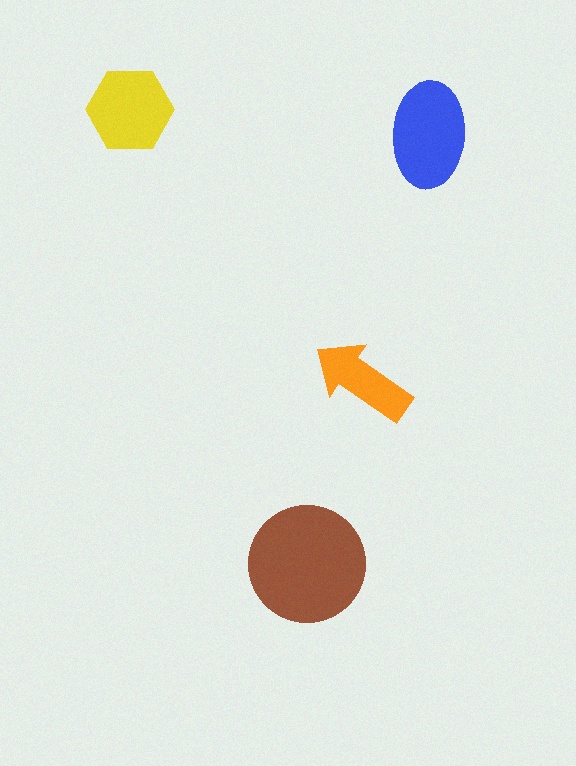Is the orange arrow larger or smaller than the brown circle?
Smaller.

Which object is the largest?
The brown circle.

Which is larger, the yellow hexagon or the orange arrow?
The yellow hexagon.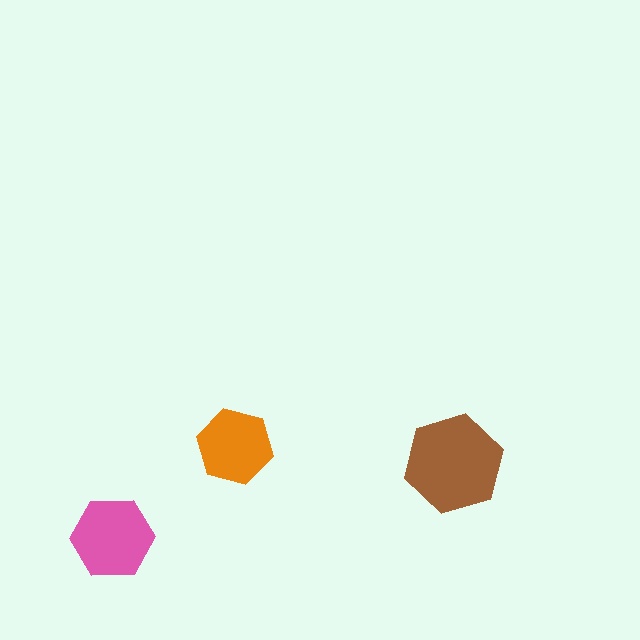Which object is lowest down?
The pink hexagon is bottommost.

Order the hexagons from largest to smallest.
the brown one, the pink one, the orange one.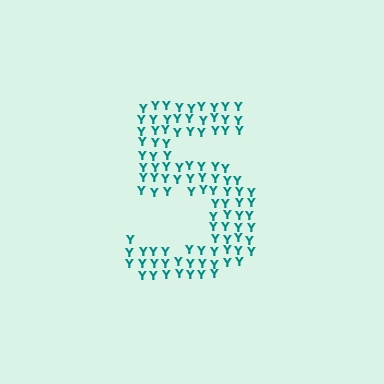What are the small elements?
The small elements are letter Y's.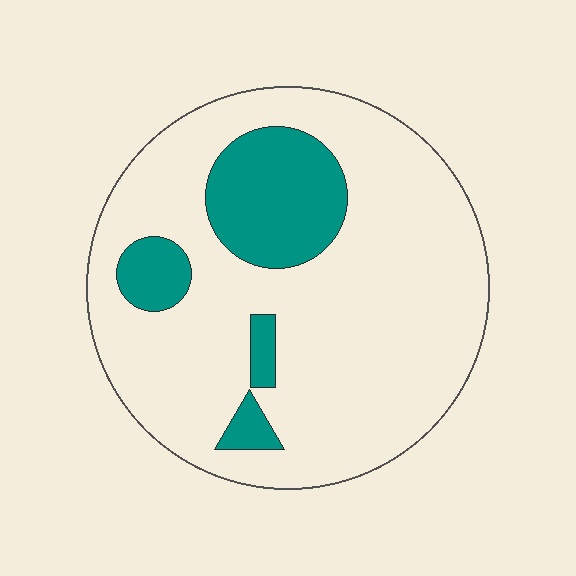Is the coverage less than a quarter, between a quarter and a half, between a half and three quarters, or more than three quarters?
Less than a quarter.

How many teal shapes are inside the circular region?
4.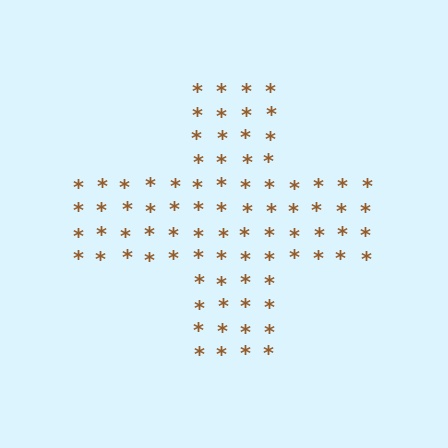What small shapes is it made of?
It is made of small asterisks.